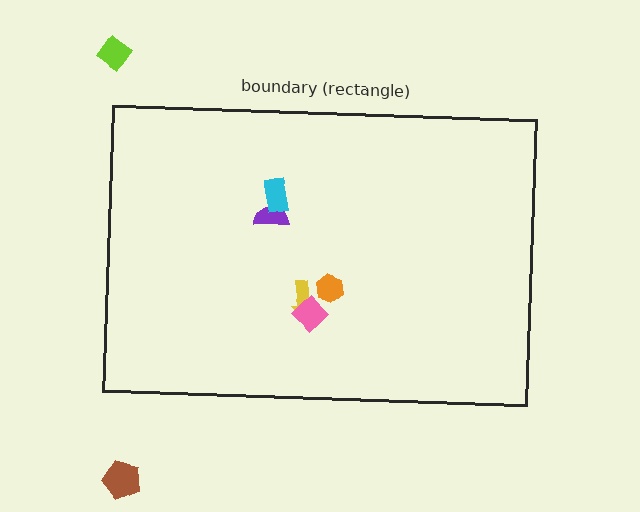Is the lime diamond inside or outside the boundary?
Outside.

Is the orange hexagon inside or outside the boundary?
Inside.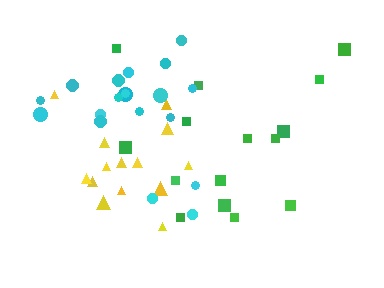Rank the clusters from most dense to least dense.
yellow, cyan, green.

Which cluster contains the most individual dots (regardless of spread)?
Cyan (19).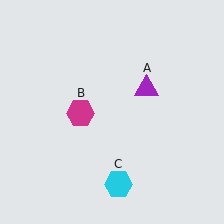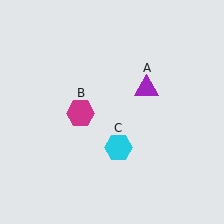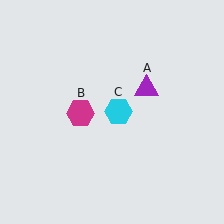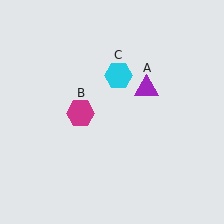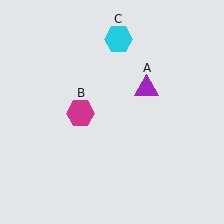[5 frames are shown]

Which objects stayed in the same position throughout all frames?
Purple triangle (object A) and magenta hexagon (object B) remained stationary.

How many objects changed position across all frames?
1 object changed position: cyan hexagon (object C).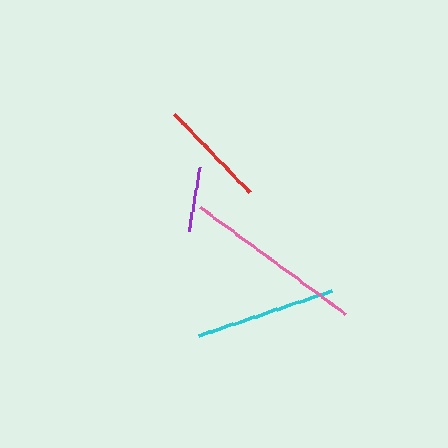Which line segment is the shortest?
The purple line is the shortest at approximately 66 pixels.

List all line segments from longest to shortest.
From longest to shortest: pink, cyan, red, purple.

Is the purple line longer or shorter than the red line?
The red line is longer than the purple line.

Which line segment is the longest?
The pink line is the longest at approximately 180 pixels.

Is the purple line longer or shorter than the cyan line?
The cyan line is longer than the purple line.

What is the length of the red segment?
The red segment is approximately 109 pixels long.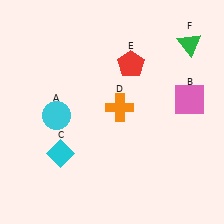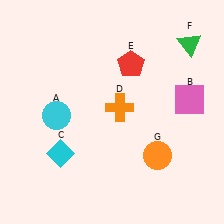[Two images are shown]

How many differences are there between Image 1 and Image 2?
There is 1 difference between the two images.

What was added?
An orange circle (G) was added in Image 2.